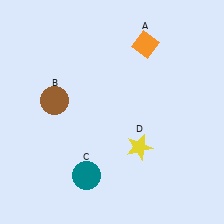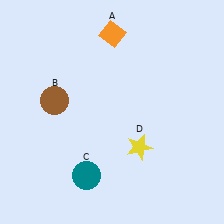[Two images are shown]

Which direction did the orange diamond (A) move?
The orange diamond (A) moved left.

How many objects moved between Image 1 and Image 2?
1 object moved between the two images.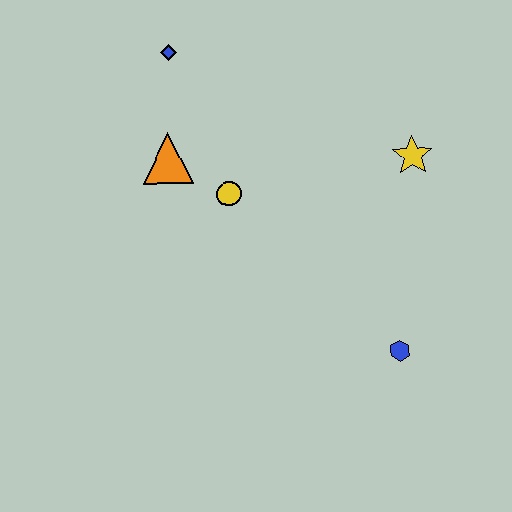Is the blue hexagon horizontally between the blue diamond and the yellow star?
Yes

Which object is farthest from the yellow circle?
The blue hexagon is farthest from the yellow circle.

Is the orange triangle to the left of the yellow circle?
Yes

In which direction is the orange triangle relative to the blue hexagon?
The orange triangle is to the left of the blue hexagon.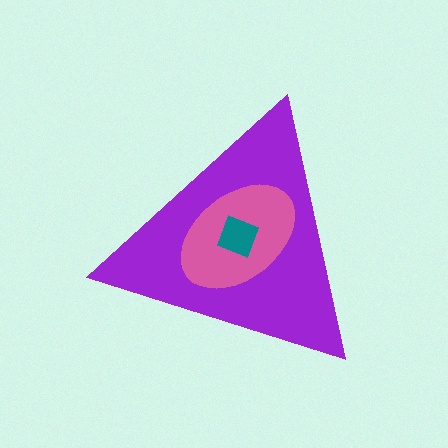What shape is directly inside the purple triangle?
The pink ellipse.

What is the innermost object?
The teal square.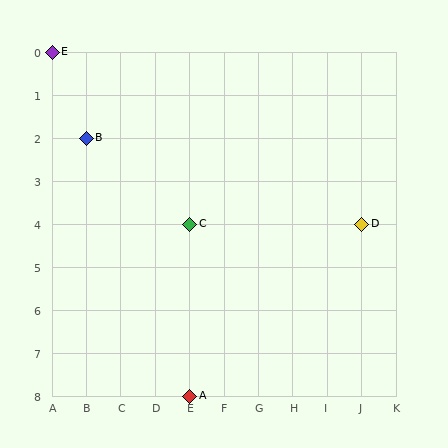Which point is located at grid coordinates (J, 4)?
Point D is at (J, 4).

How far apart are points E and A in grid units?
Points E and A are 4 columns and 8 rows apart (about 8.9 grid units diagonally).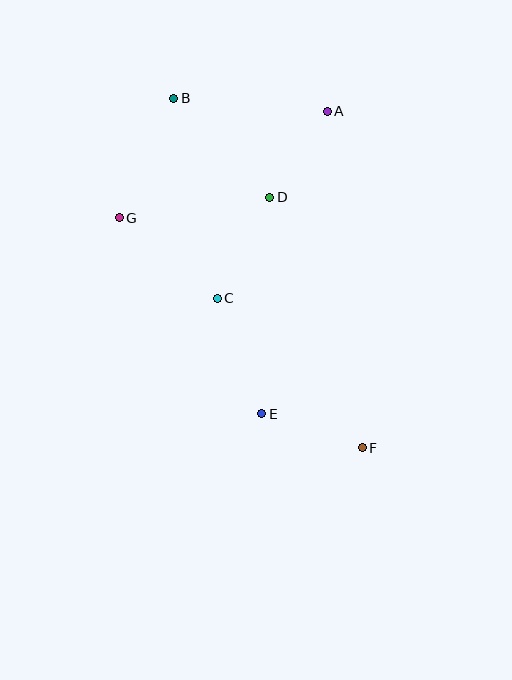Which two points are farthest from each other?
Points B and F are farthest from each other.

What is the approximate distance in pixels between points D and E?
The distance between D and E is approximately 216 pixels.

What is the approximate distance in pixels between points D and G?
The distance between D and G is approximately 152 pixels.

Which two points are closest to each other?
Points A and D are closest to each other.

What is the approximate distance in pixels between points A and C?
The distance between A and C is approximately 217 pixels.